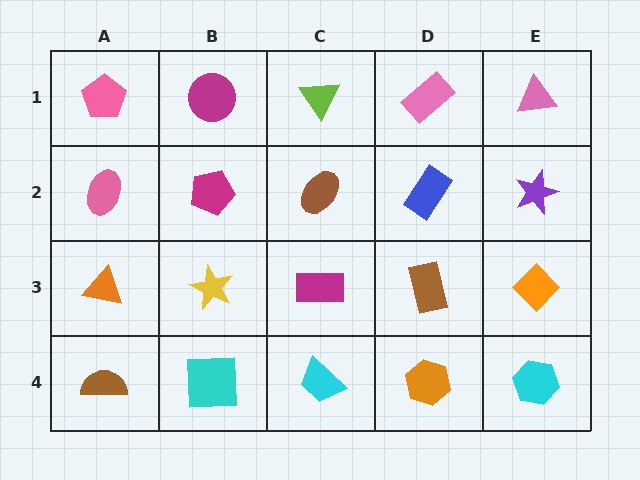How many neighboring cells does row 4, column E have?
2.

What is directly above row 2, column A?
A pink pentagon.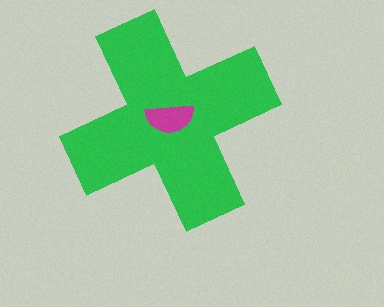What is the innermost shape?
The magenta semicircle.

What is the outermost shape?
The green cross.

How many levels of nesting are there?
2.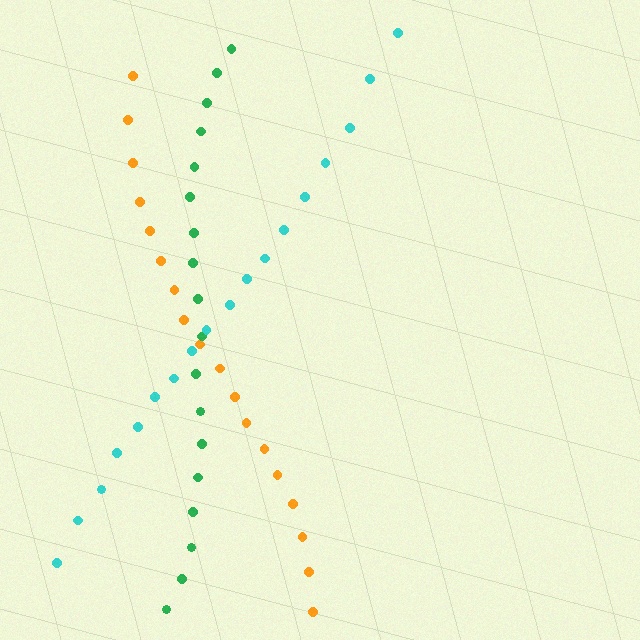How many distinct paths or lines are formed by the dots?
There are 3 distinct paths.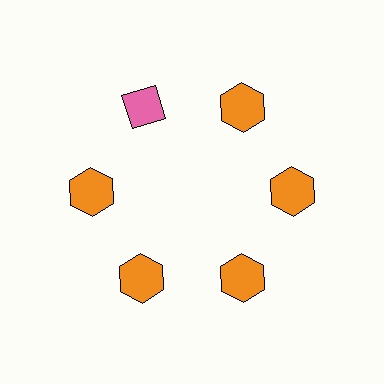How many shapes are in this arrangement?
There are 6 shapes arranged in a ring pattern.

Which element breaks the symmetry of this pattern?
The pink diamond at roughly the 11 o'clock position breaks the symmetry. All other shapes are orange hexagons.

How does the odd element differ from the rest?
It differs in both color (pink instead of orange) and shape (diamond instead of hexagon).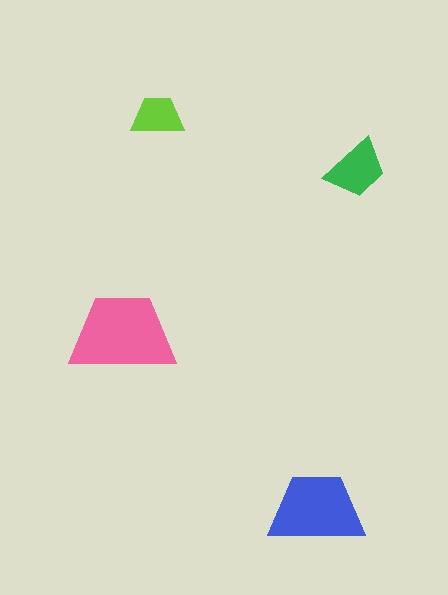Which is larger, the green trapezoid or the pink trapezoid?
The pink one.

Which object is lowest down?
The blue trapezoid is bottommost.